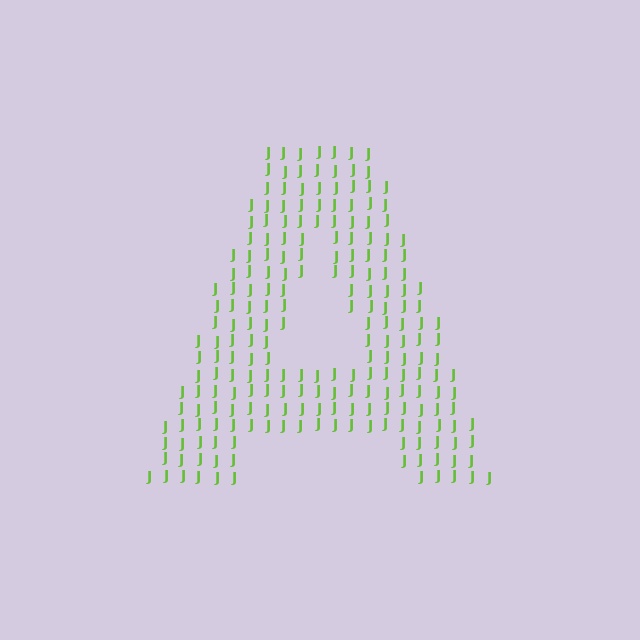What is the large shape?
The large shape is the letter A.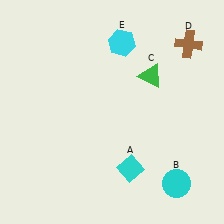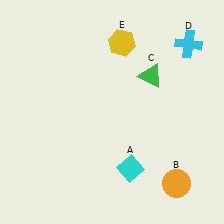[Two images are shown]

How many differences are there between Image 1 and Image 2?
There are 3 differences between the two images.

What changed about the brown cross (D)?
In Image 1, D is brown. In Image 2, it changed to cyan.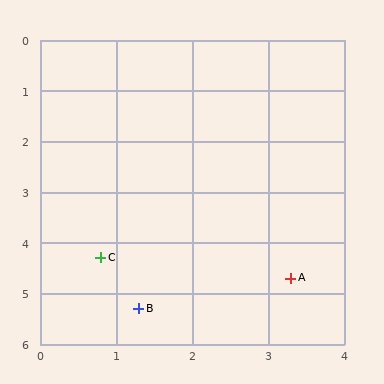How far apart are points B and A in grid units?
Points B and A are about 2.1 grid units apart.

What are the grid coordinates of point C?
Point C is at approximately (0.8, 4.3).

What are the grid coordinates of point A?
Point A is at approximately (3.3, 4.7).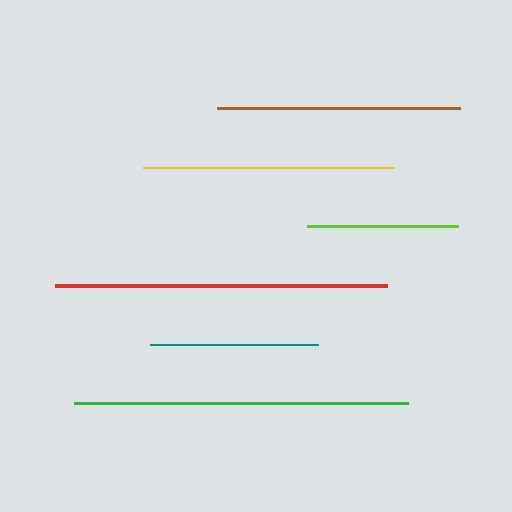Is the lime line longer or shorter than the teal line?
The teal line is longer than the lime line.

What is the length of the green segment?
The green segment is approximately 335 pixels long.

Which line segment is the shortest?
The lime line is the shortest at approximately 151 pixels.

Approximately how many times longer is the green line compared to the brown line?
The green line is approximately 1.4 times the length of the brown line.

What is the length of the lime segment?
The lime segment is approximately 151 pixels long.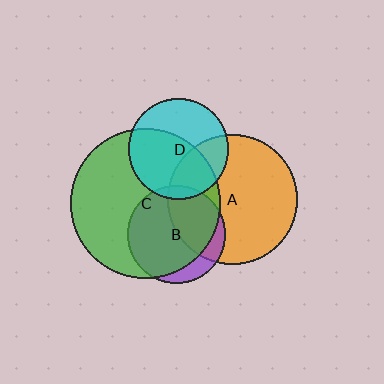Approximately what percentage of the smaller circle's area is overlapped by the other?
Approximately 30%.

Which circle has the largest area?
Circle C (green).